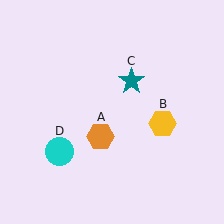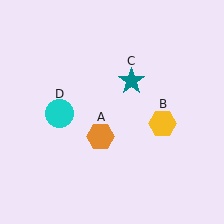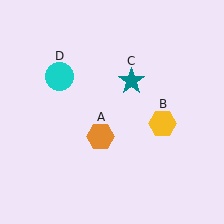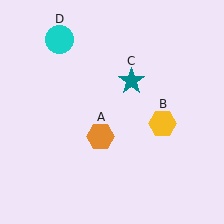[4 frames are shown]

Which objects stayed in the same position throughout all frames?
Orange hexagon (object A) and yellow hexagon (object B) and teal star (object C) remained stationary.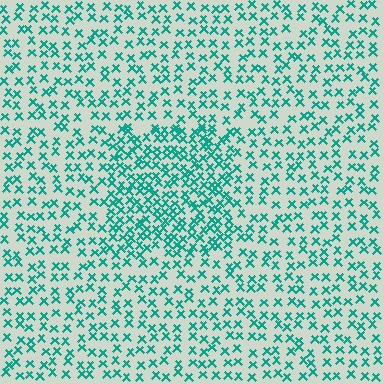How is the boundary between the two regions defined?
The boundary is defined by a change in element density (approximately 1.9x ratio). All elements are the same color, size, and shape.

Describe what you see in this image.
The image contains small teal elements arranged at two different densities. A rectangle-shaped region is visible where the elements are more densely packed than the surrounding area.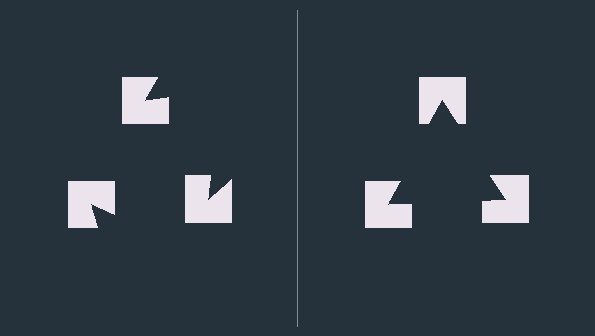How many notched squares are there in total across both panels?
6 — 3 on each side.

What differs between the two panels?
The notched squares are positioned identically on both sides; only the wedge orientations differ. On the right they align to a triangle; on the left they are misaligned.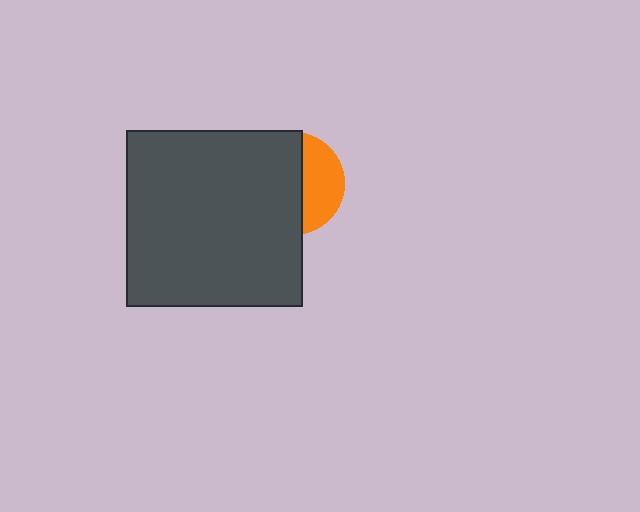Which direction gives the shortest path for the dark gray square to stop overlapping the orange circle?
Moving left gives the shortest separation.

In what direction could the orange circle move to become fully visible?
The orange circle could move right. That would shift it out from behind the dark gray square entirely.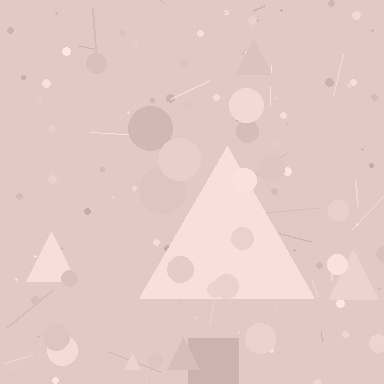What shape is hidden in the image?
A triangle is hidden in the image.